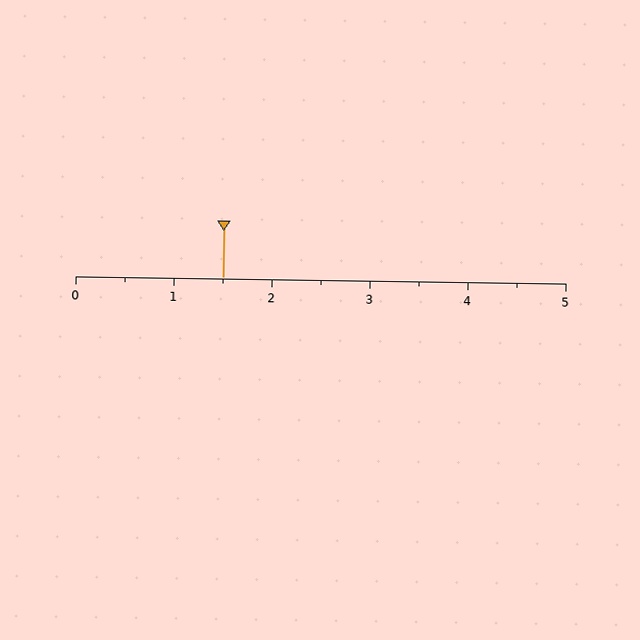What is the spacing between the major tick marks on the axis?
The major ticks are spaced 1 apart.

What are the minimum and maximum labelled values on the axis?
The axis runs from 0 to 5.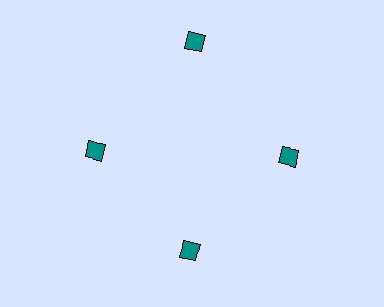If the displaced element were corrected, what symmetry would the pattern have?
It would have 4-fold rotational symmetry — the pattern would map onto itself every 90 degrees.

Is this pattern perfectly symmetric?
No. The 4 teal diamonds are arranged in a ring, but one element near the 12 o'clock position is pushed outward from the center, breaking the 4-fold rotational symmetry.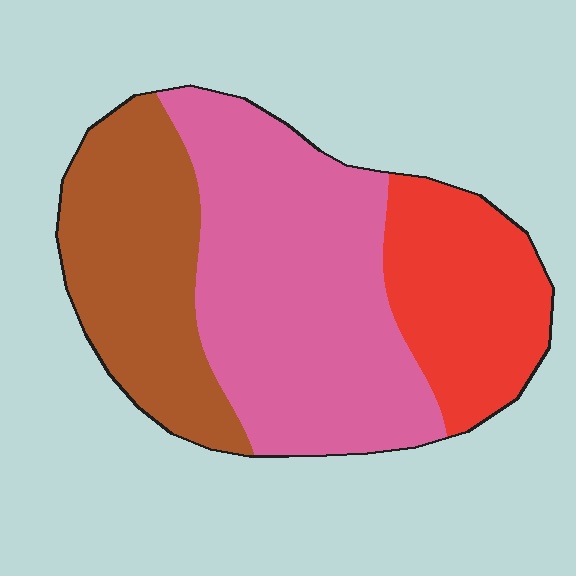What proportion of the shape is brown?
Brown covers about 30% of the shape.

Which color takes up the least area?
Red, at roughly 25%.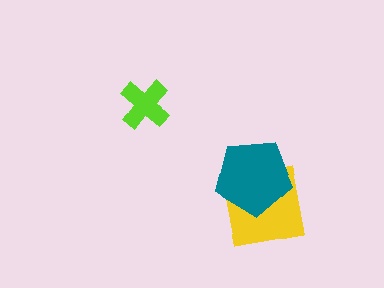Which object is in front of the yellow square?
The teal pentagon is in front of the yellow square.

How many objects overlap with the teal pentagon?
1 object overlaps with the teal pentagon.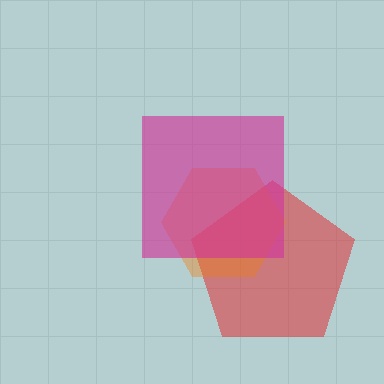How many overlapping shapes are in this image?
There are 3 overlapping shapes in the image.